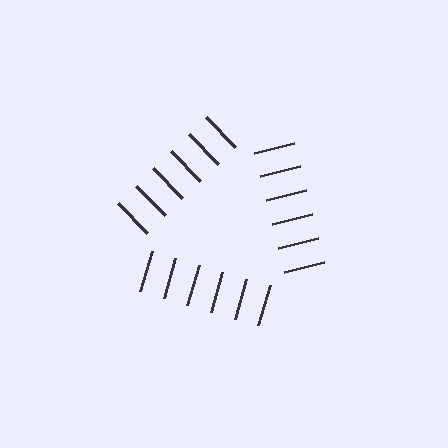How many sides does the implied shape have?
3 sides — the line-ends trace a triangle.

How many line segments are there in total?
18 — 6 along each of the 3 edges.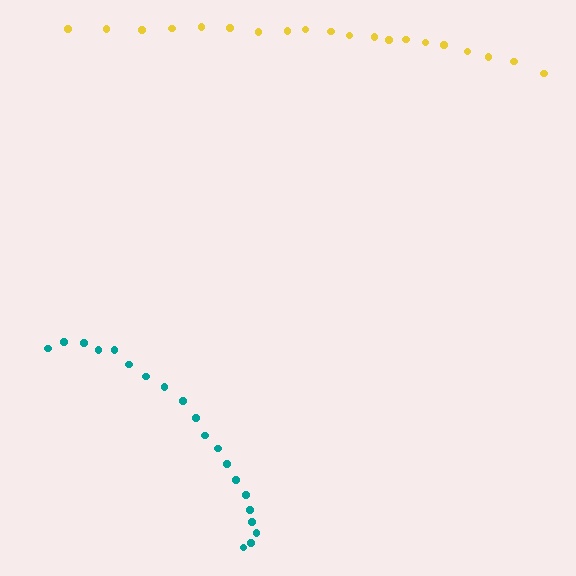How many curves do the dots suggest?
There are 2 distinct paths.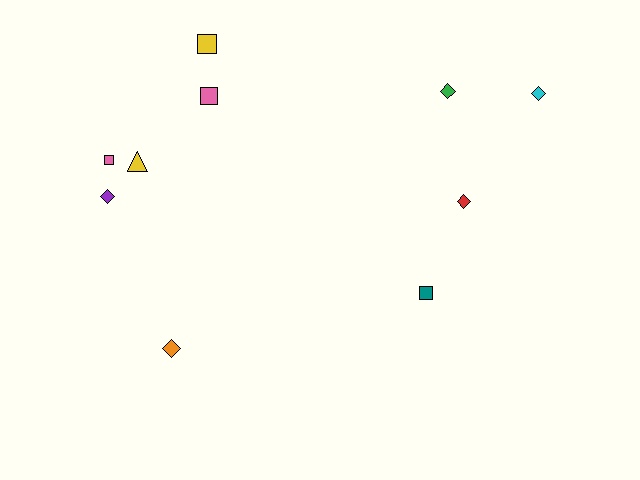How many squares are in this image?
There are 4 squares.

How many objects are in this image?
There are 10 objects.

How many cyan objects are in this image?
There is 1 cyan object.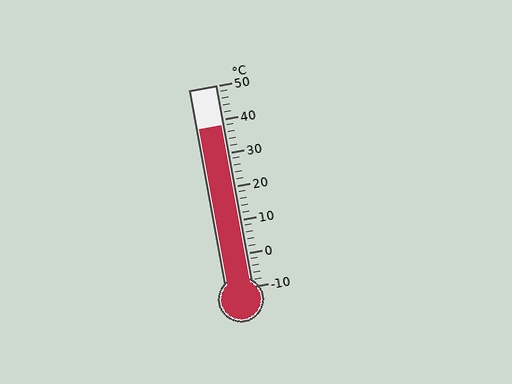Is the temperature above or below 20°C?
The temperature is above 20°C.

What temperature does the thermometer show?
The thermometer shows approximately 38°C.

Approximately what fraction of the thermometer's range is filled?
The thermometer is filled to approximately 80% of its range.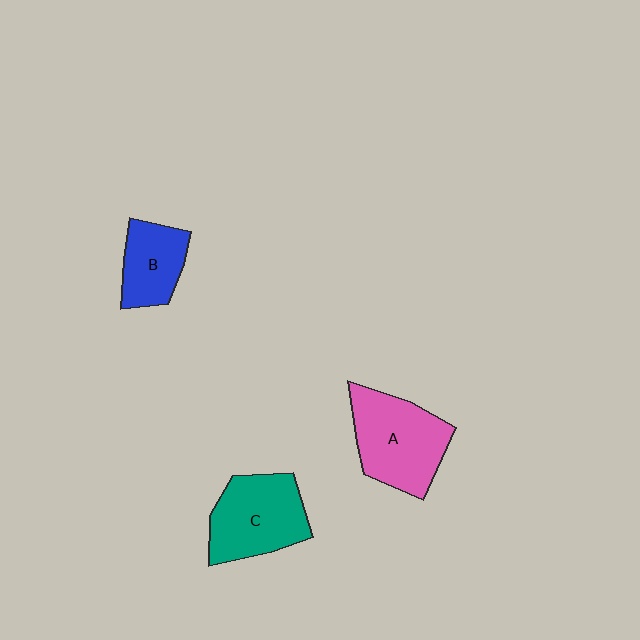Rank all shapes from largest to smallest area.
From largest to smallest: A (pink), C (teal), B (blue).